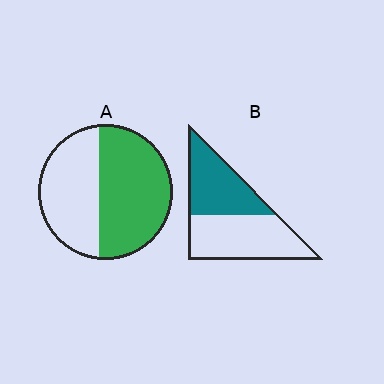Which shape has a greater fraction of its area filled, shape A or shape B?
Shape A.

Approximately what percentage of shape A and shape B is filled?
A is approximately 55% and B is approximately 45%.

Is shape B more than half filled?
No.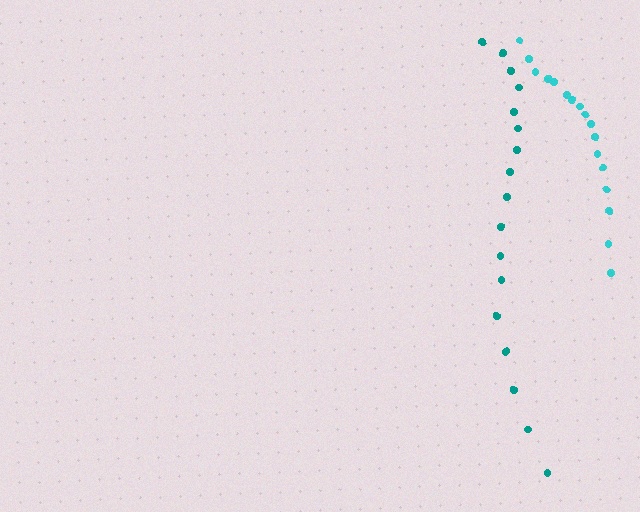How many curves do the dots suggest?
There are 2 distinct paths.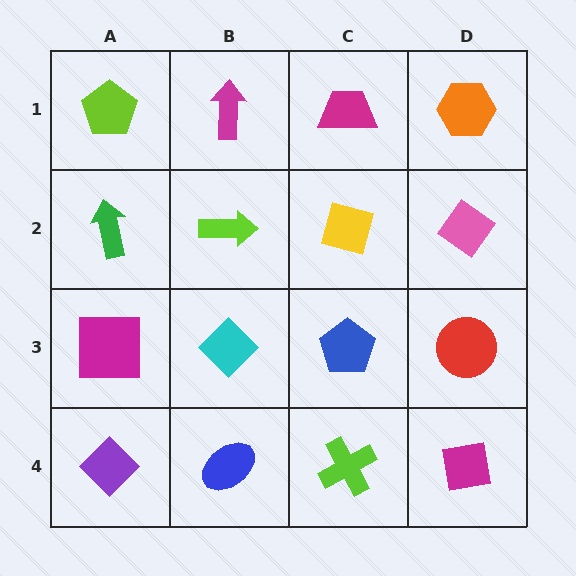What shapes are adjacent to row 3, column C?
A yellow diamond (row 2, column C), a lime cross (row 4, column C), a cyan diamond (row 3, column B), a red circle (row 3, column D).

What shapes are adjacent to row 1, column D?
A pink diamond (row 2, column D), a magenta trapezoid (row 1, column C).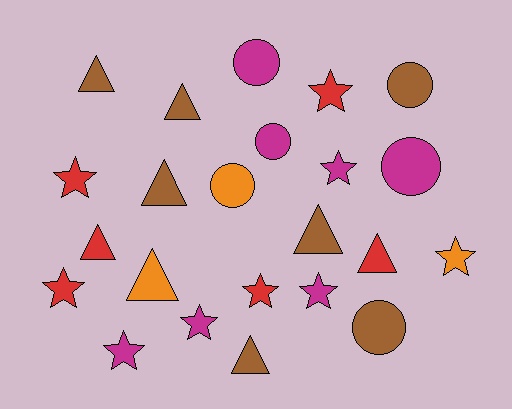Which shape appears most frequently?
Star, with 9 objects.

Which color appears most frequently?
Magenta, with 7 objects.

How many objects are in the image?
There are 23 objects.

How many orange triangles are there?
There is 1 orange triangle.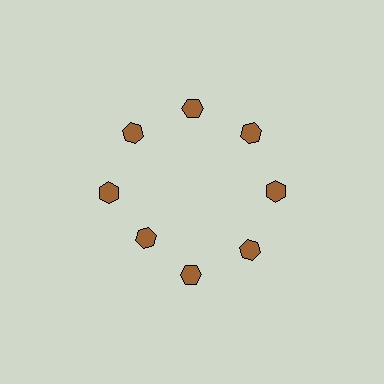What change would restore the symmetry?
The symmetry would be restored by moving it outward, back onto the ring so that all 8 hexagons sit at equal angles and equal distance from the center.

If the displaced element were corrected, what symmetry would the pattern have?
It would have 8-fold rotational symmetry — the pattern would map onto itself every 45 degrees.